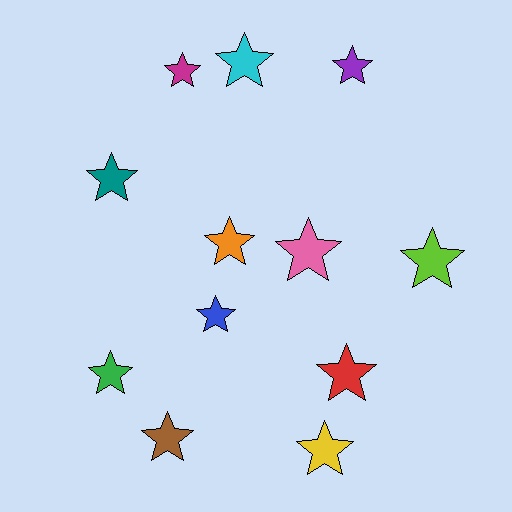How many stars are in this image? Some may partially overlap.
There are 12 stars.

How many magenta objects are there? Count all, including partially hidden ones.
There is 1 magenta object.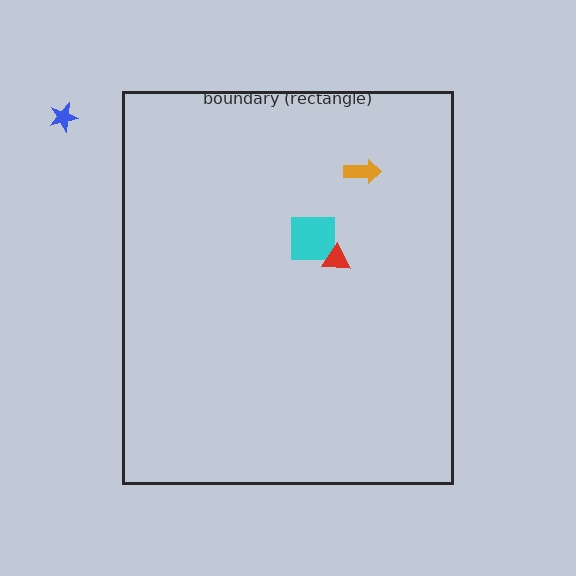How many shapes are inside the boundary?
3 inside, 1 outside.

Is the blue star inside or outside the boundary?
Outside.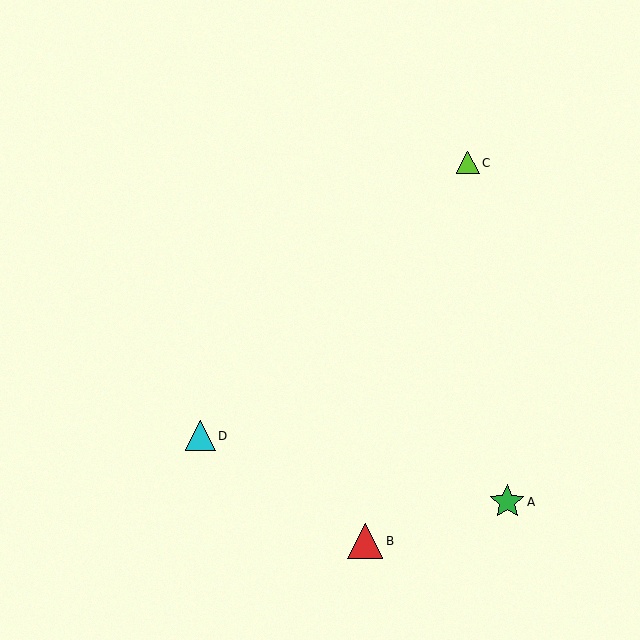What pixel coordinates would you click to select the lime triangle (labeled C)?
Click at (468, 163) to select the lime triangle C.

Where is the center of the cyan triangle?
The center of the cyan triangle is at (200, 436).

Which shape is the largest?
The red triangle (labeled B) is the largest.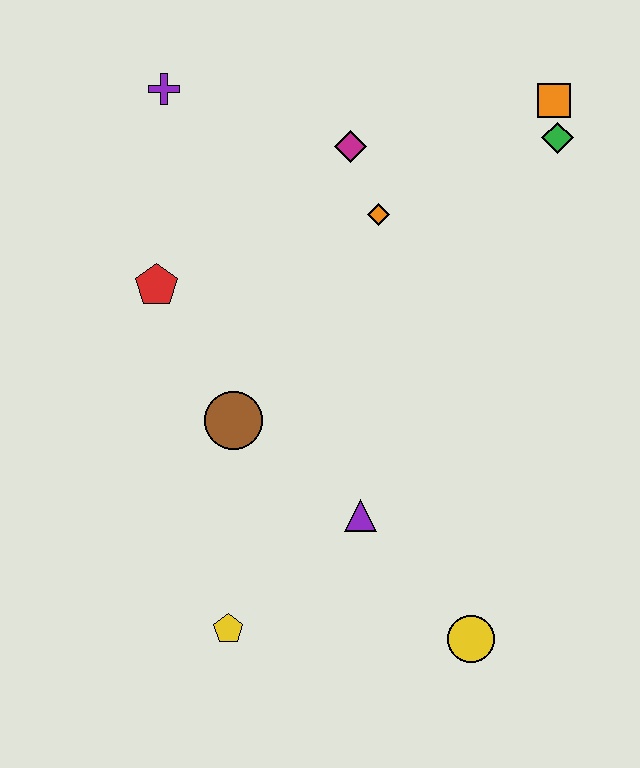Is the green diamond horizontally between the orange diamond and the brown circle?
No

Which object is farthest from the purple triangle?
The purple cross is farthest from the purple triangle.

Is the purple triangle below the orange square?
Yes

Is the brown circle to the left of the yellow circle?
Yes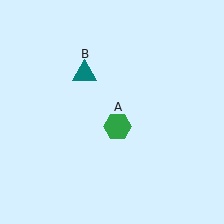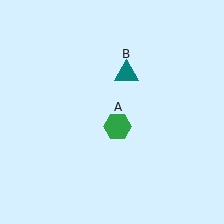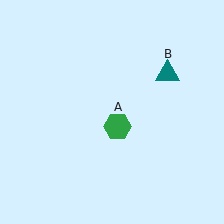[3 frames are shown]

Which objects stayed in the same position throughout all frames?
Green hexagon (object A) remained stationary.